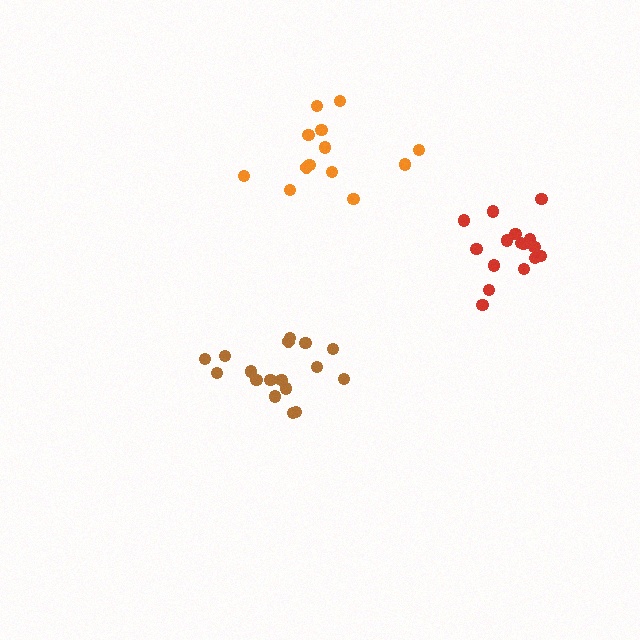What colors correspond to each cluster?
The clusters are colored: red, brown, orange.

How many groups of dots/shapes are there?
There are 3 groups.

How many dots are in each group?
Group 1: 16 dots, Group 2: 17 dots, Group 3: 13 dots (46 total).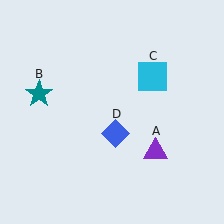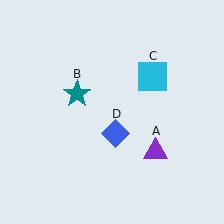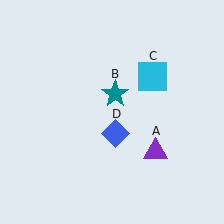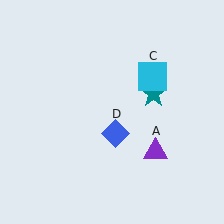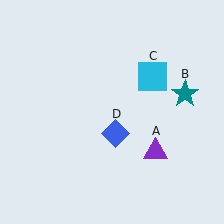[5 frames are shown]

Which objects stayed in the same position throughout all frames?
Purple triangle (object A) and cyan square (object C) and blue diamond (object D) remained stationary.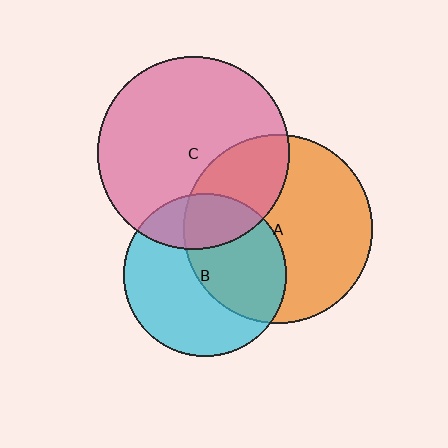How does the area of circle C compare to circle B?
Approximately 1.4 times.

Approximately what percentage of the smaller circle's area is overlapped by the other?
Approximately 45%.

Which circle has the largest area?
Circle C (pink).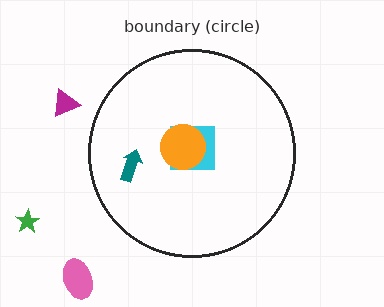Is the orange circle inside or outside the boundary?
Inside.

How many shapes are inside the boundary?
3 inside, 3 outside.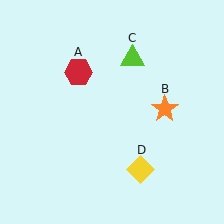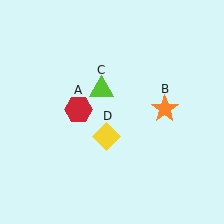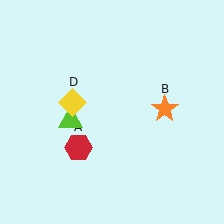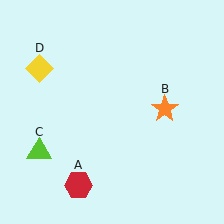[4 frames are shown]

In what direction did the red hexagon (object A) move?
The red hexagon (object A) moved down.